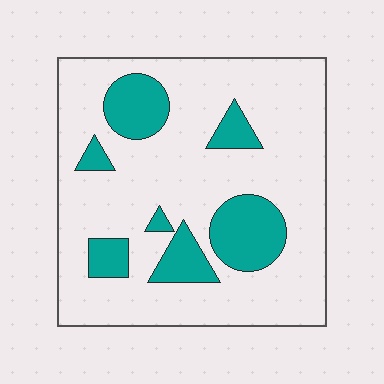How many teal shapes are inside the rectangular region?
7.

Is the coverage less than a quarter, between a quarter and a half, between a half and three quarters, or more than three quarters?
Less than a quarter.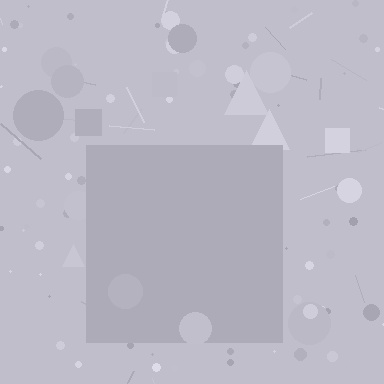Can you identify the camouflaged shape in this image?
The camouflaged shape is a square.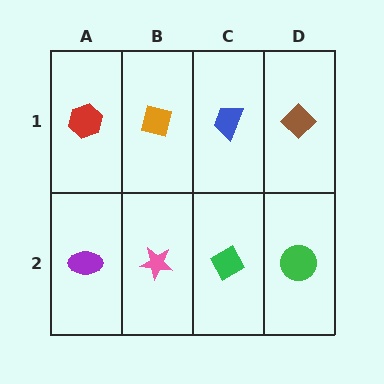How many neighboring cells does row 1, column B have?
3.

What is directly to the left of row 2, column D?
A green diamond.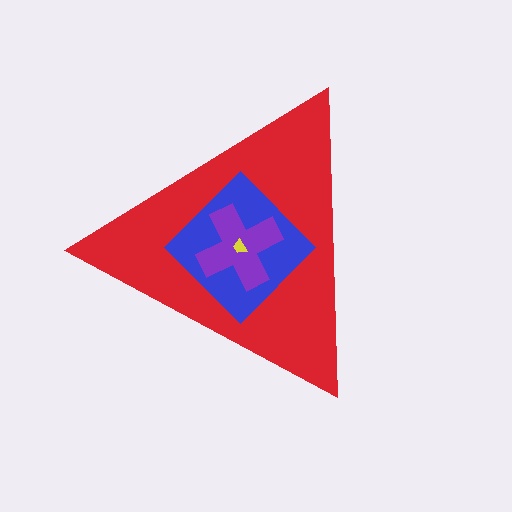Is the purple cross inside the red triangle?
Yes.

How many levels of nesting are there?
4.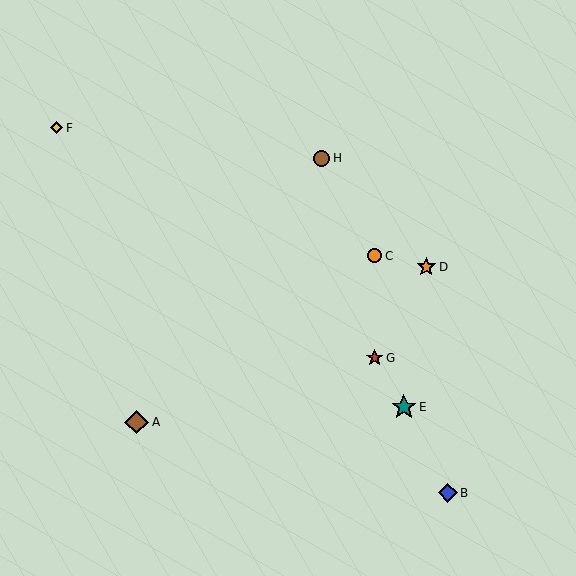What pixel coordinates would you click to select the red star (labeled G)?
Click at (375, 358) to select the red star G.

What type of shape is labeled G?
Shape G is a red star.